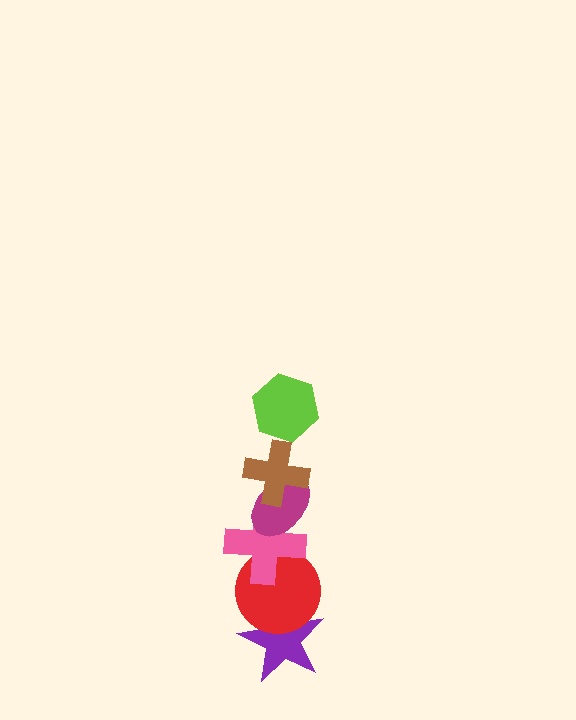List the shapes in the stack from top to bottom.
From top to bottom: the lime hexagon, the brown cross, the magenta ellipse, the pink cross, the red circle, the purple star.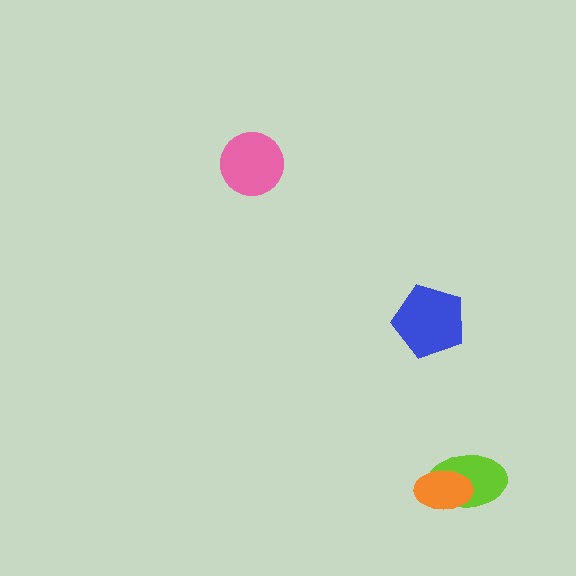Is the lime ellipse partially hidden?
Yes, it is partially covered by another shape.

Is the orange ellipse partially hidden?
No, no other shape covers it.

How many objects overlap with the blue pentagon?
0 objects overlap with the blue pentagon.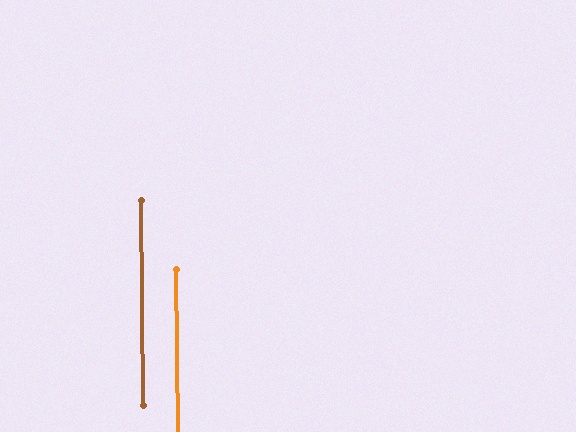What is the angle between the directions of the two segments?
Approximately 0 degrees.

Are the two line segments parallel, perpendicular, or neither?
Parallel — their directions differ by only 0.0°.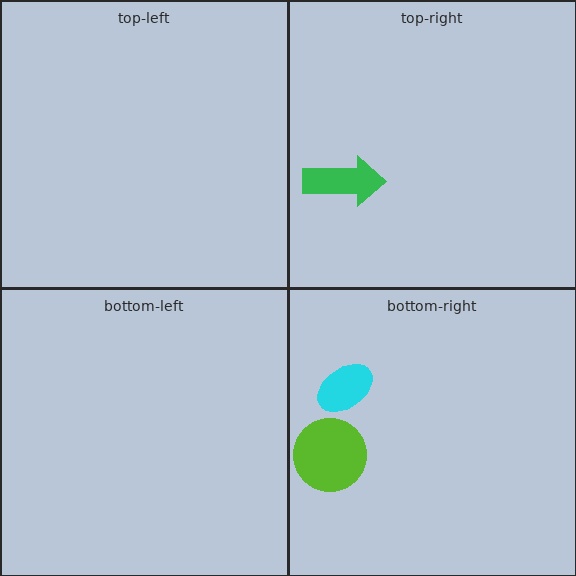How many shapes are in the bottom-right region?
2.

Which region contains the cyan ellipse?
The bottom-right region.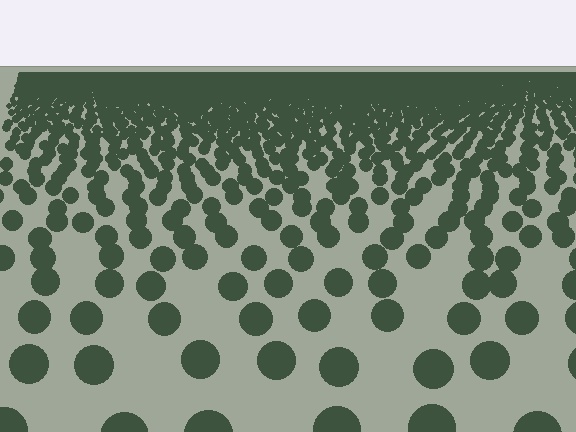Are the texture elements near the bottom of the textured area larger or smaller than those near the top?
Larger. Near the bottom, elements are closer to the viewer and appear at a bigger on-screen size.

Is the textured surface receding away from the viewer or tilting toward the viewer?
The surface is receding away from the viewer. Texture elements get smaller and denser toward the top.